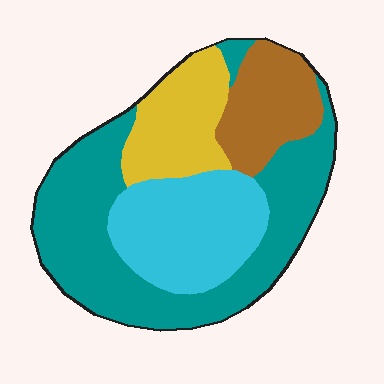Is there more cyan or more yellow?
Cyan.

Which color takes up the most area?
Teal, at roughly 45%.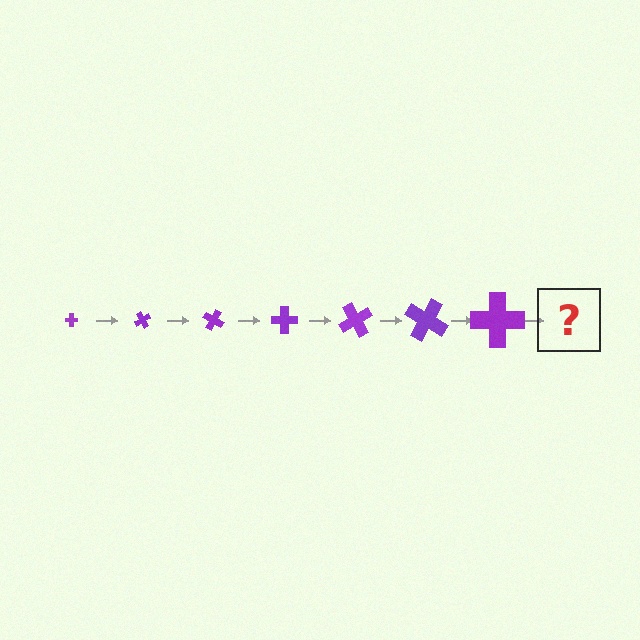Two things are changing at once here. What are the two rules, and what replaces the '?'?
The two rules are that the cross grows larger each step and it rotates 60 degrees each step. The '?' should be a cross, larger than the previous one and rotated 420 degrees from the start.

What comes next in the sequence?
The next element should be a cross, larger than the previous one and rotated 420 degrees from the start.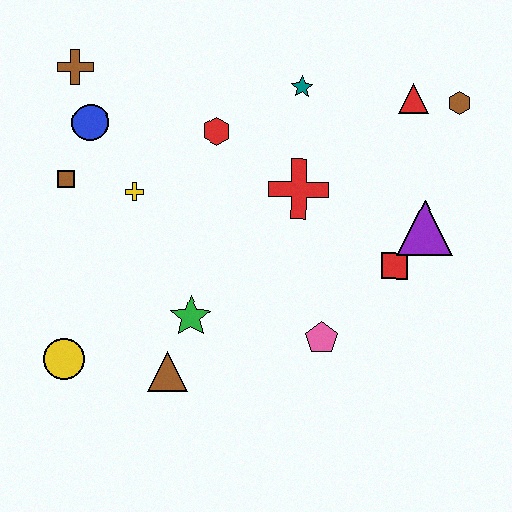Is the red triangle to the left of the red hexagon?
No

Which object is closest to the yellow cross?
The brown square is closest to the yellow cross.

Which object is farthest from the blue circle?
The brown hexagon is farthest from the blue circle.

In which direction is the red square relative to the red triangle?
The red square is below the red triangle.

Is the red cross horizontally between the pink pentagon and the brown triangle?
Yes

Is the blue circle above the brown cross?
No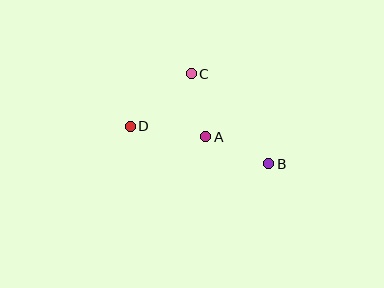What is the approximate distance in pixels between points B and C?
The distance between B and C is approximately 119 pixels.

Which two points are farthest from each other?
Points B and D are farthest from each other.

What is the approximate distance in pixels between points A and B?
The distance between A and B is approximately 68 pixels.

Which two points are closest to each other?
Points A and C are closest to each other.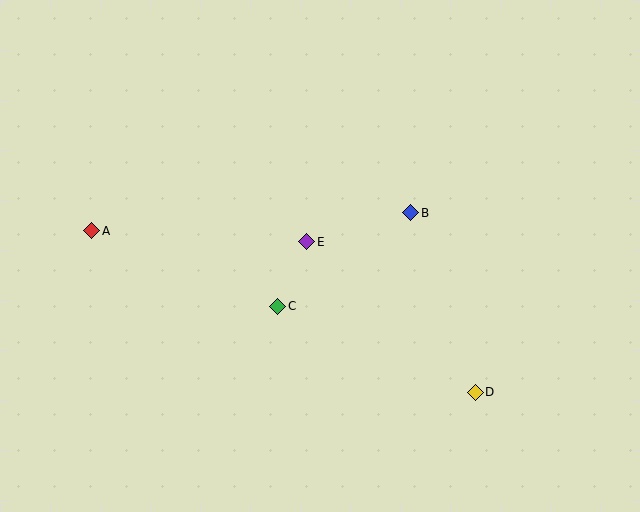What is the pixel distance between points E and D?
The distance between E and D is 226 pixels.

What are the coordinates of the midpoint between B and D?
The midpoint between B and D is at (443, 303).